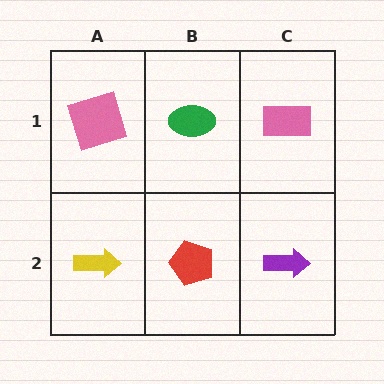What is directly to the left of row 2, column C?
A red pentagon.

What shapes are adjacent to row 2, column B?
A green ellipse (row 1, column B), a yellow arrow (row 2, column A), a purple arrow (row 2, column C).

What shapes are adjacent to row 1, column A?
A yellow arrow (row 2, column A), a green ellipse (row 1, column B).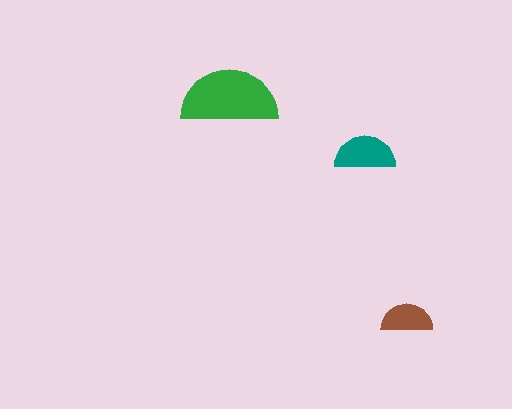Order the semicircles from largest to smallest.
the green one, the teal one, the brown one.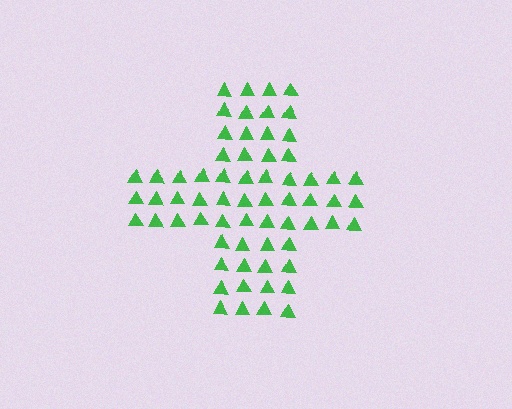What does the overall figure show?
The overall figure shows a cross.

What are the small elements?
The small elements are triangles.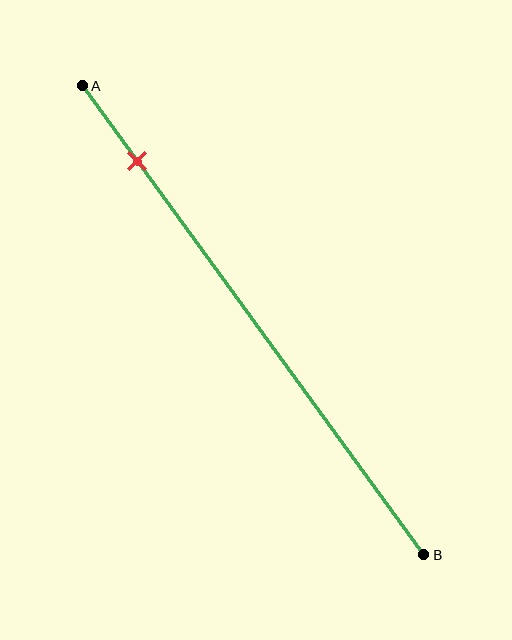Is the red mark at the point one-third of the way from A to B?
No, the mark is at about 15% from A, not at the 33% one-third point.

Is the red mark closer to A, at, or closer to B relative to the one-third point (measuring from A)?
The red mark is closer to point A than the one-third point of segment AB.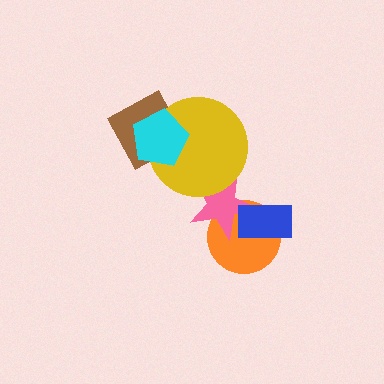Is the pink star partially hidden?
Yes, it is partially covered by another shape.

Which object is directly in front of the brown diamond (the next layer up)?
The yellow circle is directly in front of the brown diamond.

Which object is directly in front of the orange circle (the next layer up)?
The pink star is directly in front of the orange circle.